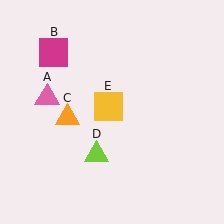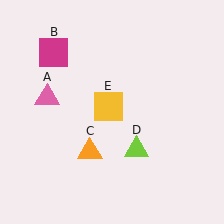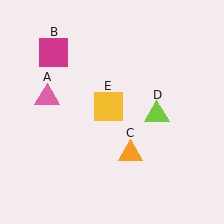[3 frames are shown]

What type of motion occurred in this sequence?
The orange triangle (object C), lime triangle (object D) rotated counterclockwise around the center of the scene.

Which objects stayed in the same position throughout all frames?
Pink triangle (object A) and magenta square (object B) and yellow square (object E) remained stationary.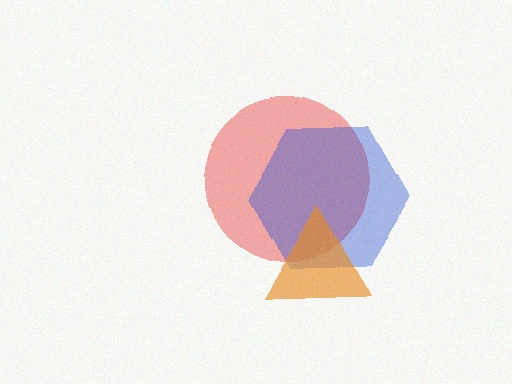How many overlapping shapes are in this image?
There are 3 overlapping shapes in the image.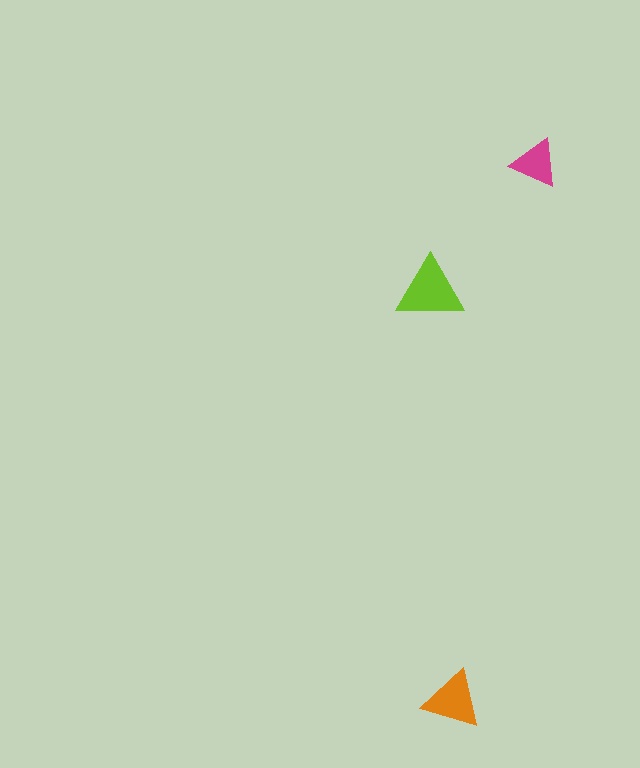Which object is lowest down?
The orange triangle is bottommost.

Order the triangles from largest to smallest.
the lime one, the orange one, the magenta one.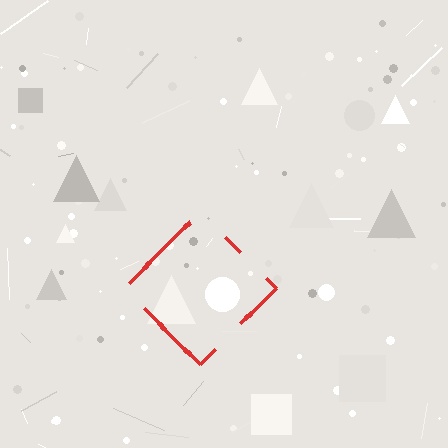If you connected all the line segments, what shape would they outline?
They would outline a diamond.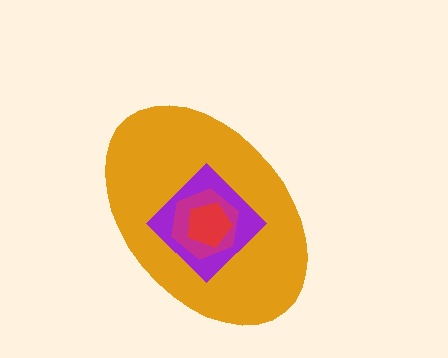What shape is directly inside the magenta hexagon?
The red pentagon.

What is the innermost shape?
The red pentagon.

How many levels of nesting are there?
4.